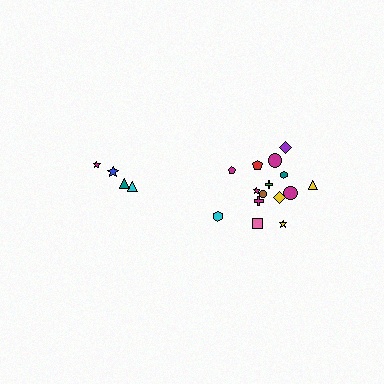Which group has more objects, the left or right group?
The right group.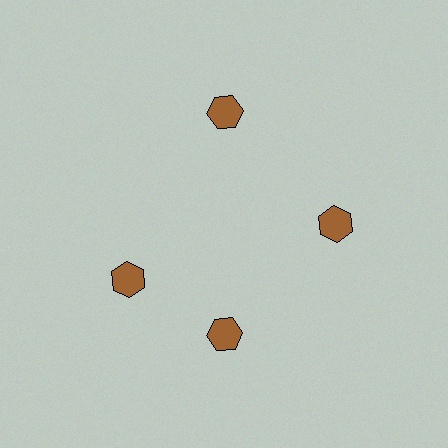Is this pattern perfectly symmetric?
No. The 4 brown hexagons are arranged in a ring, but one element near the 9 o'clock position is rotated out of alignment along the ring, breaking the 4-fold rotational symmetry.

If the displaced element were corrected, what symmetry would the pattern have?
It would have 4-fold rotational symmetry — the pattern would map onto itself every 90 degrees.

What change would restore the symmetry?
The symmetry would be restored by rotating it back into even spacing with its neighbors so that all 4 hexagons sit at equal angles and equal distance from the center.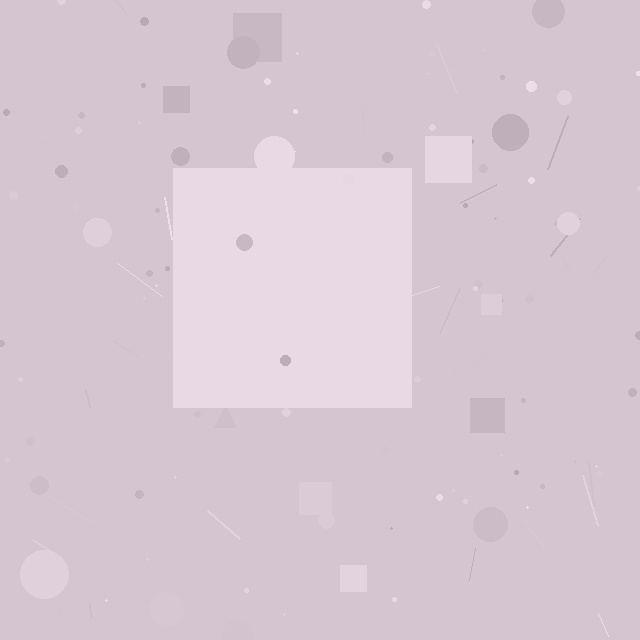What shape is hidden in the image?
A square is hidden in the image.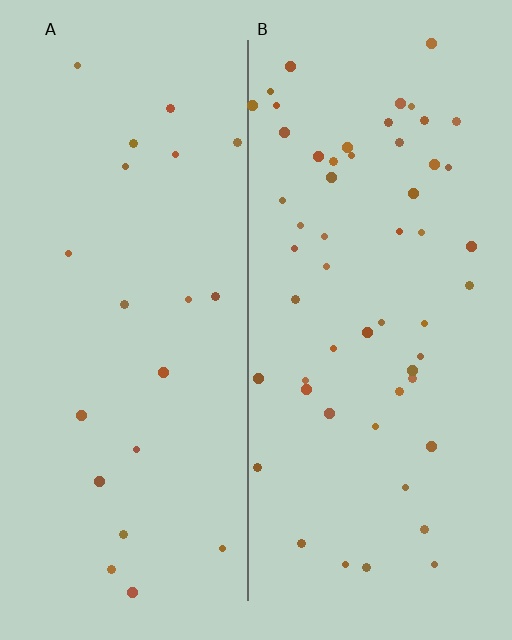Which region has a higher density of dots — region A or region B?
B (the right).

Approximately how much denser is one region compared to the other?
Approximately 2.6× — region B over region A.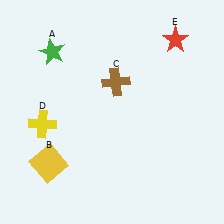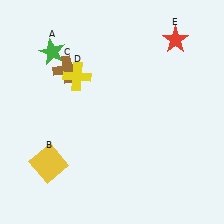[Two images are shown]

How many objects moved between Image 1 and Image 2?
2 objects moved between the two images.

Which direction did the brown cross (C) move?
The brown cross (C) moved left.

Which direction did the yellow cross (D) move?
The yellow cross (D) moved up.